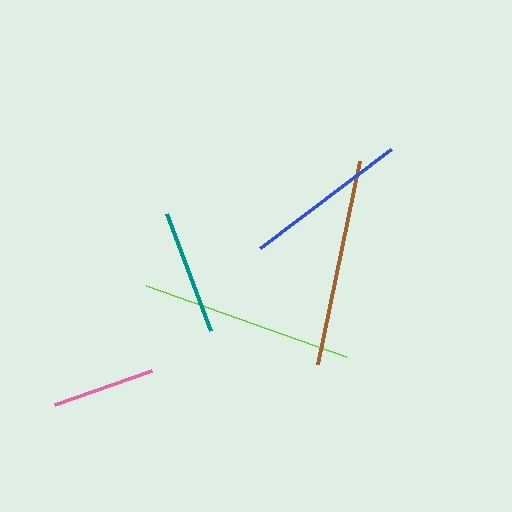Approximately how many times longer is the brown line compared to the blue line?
The brown line is approximately 1.3 times the length of the blue line.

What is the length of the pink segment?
The pink segment is approximately 103 pixels long.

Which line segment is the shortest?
The pink line is the shortest at approximately 103 pixels.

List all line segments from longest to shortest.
From longest to shortest: lime, brown, blue, teal, pink.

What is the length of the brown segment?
The brown segment is approximately 207 pixels long.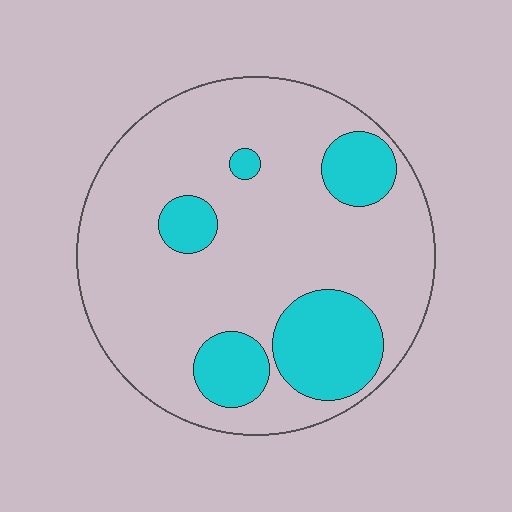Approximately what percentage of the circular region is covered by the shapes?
Approximately 20%.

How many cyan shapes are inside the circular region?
5.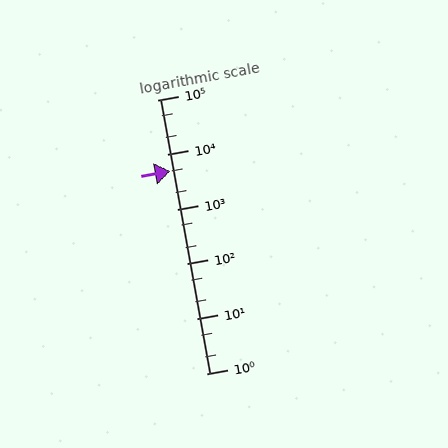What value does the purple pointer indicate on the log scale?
The pointer indicates approximately 4900.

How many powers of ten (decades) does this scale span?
The scale spans 5 decades, from 1 to 100000.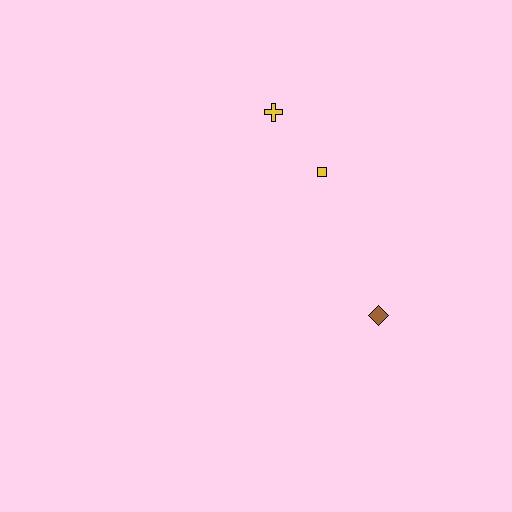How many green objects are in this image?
There are no green objects.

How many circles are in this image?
There are no circles.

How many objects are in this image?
There are 3 objects.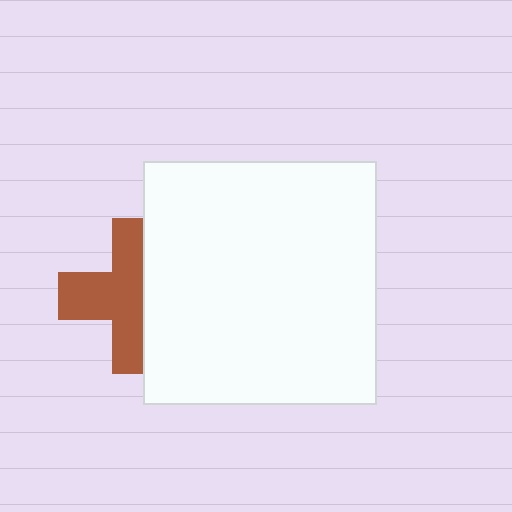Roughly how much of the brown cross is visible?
About half of it is visible (roughly 60%).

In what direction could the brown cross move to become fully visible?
The brown cross could move left. That would shift it out from behind the white rectangle entirely.